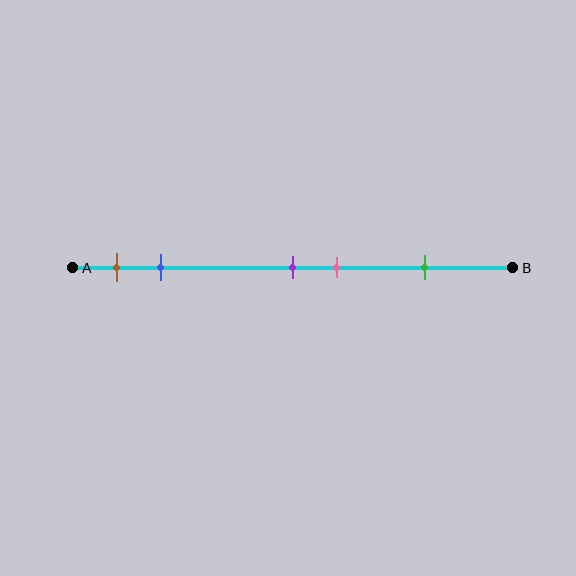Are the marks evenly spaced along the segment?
No, the marks are not evenly spaced.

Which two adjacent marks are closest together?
The purple and pink marks are the closest adjacent pair.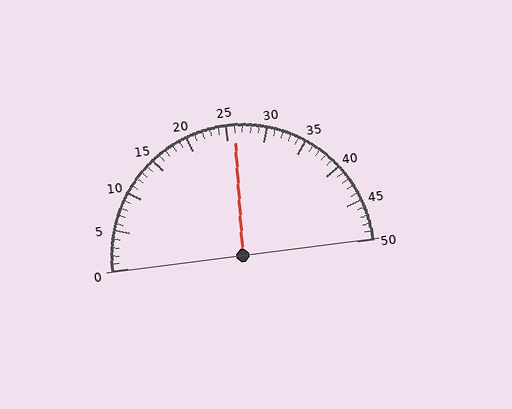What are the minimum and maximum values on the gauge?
The gauge ranges from 0 to 50.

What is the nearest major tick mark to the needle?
The nearest major tick mark is 25.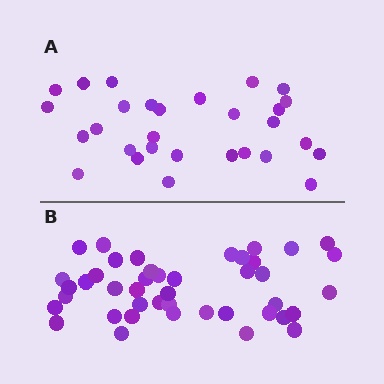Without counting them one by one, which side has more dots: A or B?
Region B (the bottom region) has more dots.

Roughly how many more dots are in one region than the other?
Region B has approximately 15 more dots than region A.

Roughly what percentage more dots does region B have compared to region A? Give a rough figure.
About 50% more.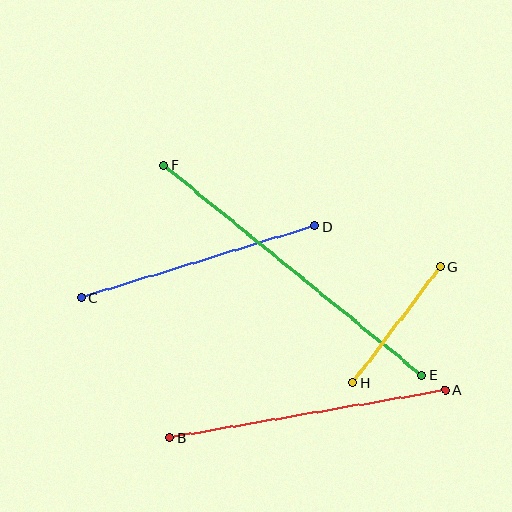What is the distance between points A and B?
The distance is approximately 280 pixels.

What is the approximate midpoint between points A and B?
The midpoint is at approximately (307, 414) pixels.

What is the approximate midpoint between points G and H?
The midpoint is at approximately (396, 325) pixels.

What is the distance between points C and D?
The distance is approximately 244 pixels.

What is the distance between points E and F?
The distance is approximately 333 pixels.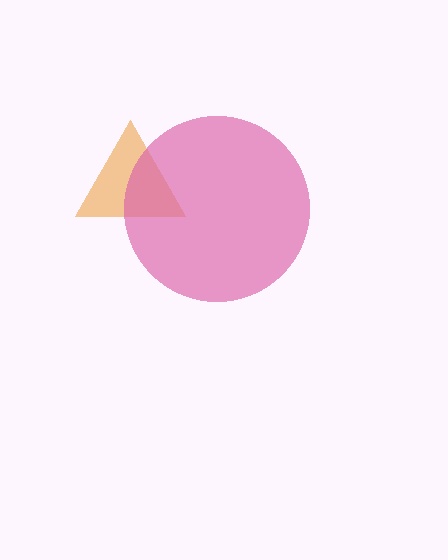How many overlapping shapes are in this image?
There are 2 overlapping shapes in the image.